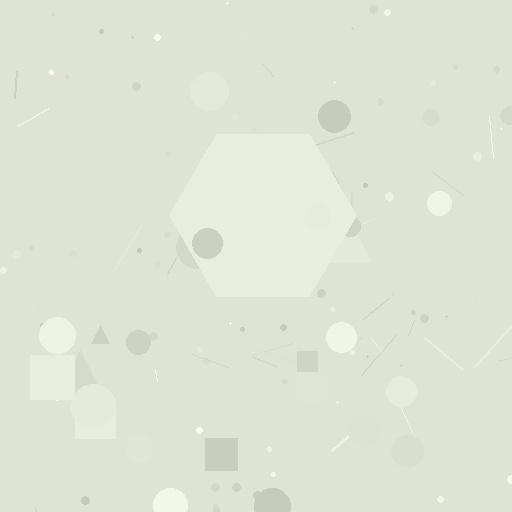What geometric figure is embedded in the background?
A hexagon is embedded in the background.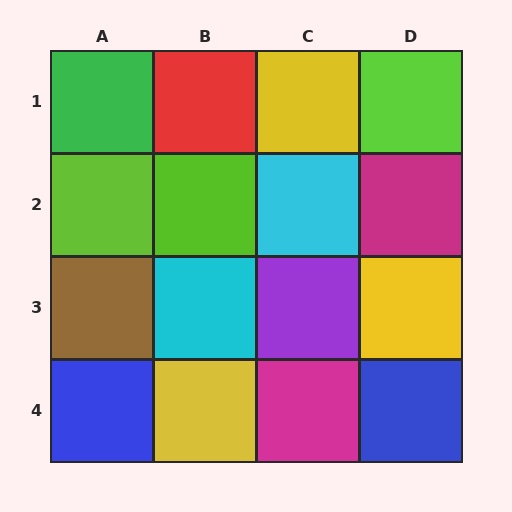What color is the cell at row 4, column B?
Yellow.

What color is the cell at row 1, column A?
Green.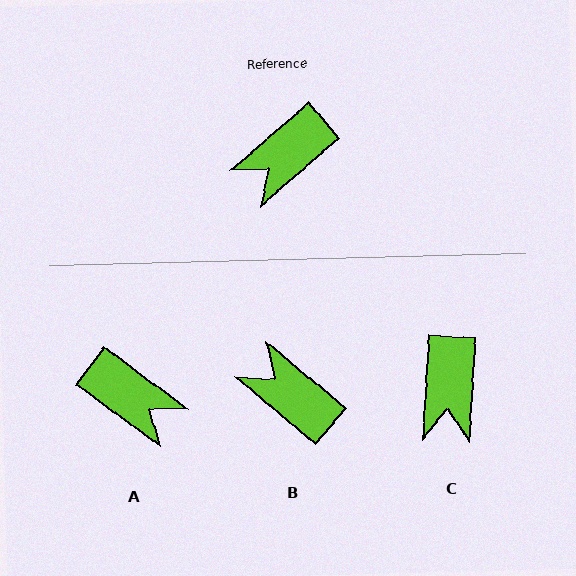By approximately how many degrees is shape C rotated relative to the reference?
Approximately 46 degrees counter-clockwise.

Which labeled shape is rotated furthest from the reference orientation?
A, about 103 degrees away.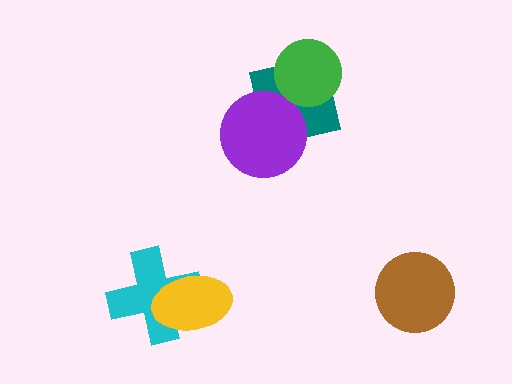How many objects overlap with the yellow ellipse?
1 object overlaps with the yellow ellipse.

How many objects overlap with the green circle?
1 object overlaps with the green circle.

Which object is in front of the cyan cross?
The yellow ellipse is in front of the cyan cross.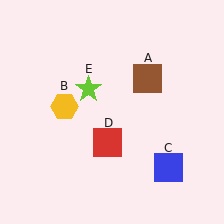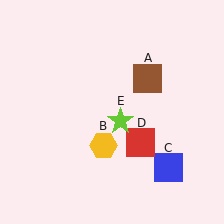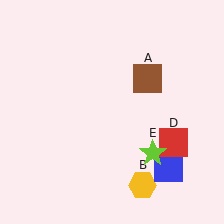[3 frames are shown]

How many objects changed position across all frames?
3 objects changed position: yellow hexagon (object B), red square (object D), lime star (object E).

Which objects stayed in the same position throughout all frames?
Brown square (object A) and blue square (object C) remained stationary.